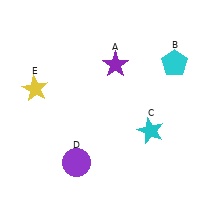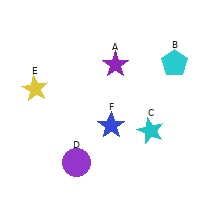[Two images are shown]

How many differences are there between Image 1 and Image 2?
There is 1 difference between the two images.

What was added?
A blue star (F) was added in Image 2.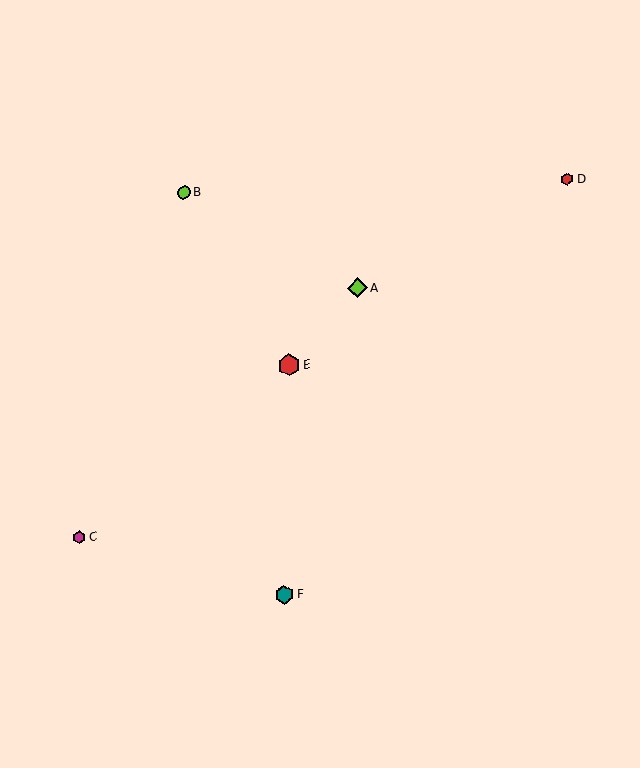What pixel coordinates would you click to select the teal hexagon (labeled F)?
Click at (284, 595) to select the teal hexagon F.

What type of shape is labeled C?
Shape C is a magenta hexagon.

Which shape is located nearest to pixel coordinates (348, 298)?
The lime diamond (labeled A) at (357, 288) is nearest to that location.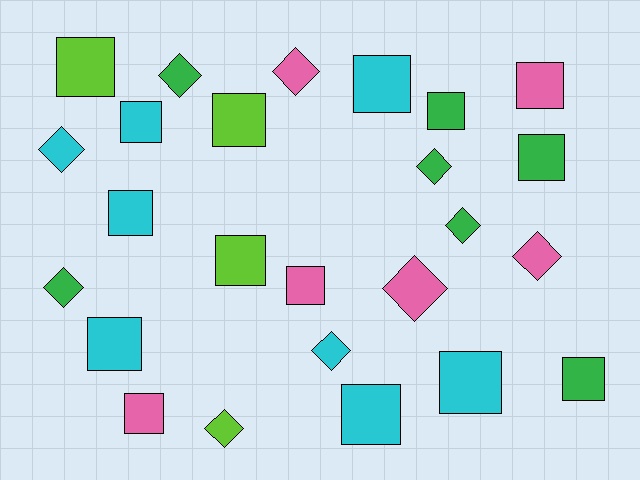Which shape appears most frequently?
Square, with 15 objects.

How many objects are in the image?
There are 25 objects.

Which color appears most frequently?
Cyan, with 8 objects.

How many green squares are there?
There are 3 green squares.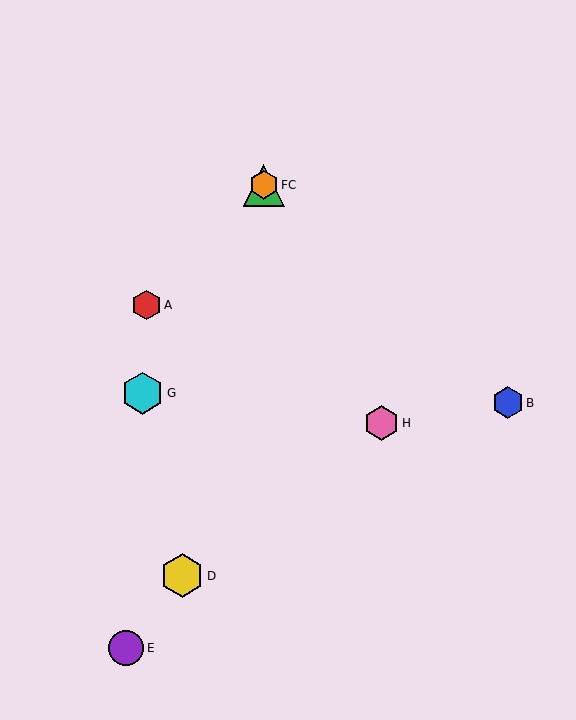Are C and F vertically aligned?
Yes, both are at x≈264.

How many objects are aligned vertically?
2 objects (C, F) are aligned vertically.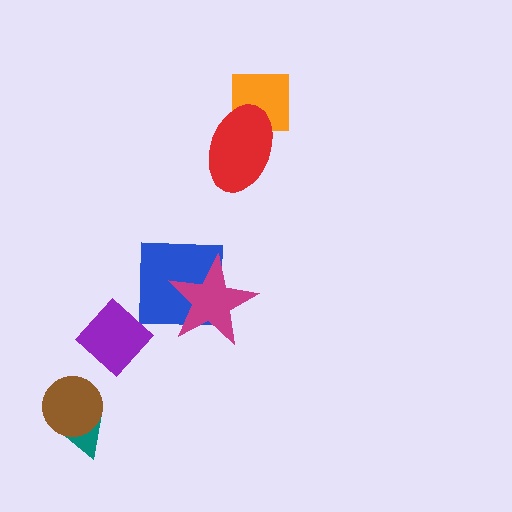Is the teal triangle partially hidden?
Yes, it is partially covered by another shape.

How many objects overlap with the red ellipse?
1 object overlaps with the red ellipse.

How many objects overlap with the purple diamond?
0 objects overlap with the purple diamond.